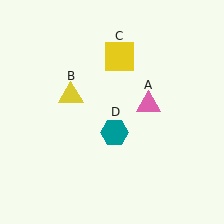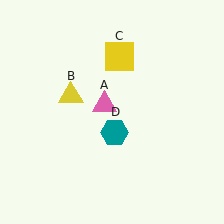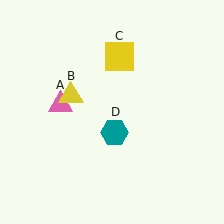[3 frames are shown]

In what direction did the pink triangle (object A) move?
The pink triangle (object A) moved left.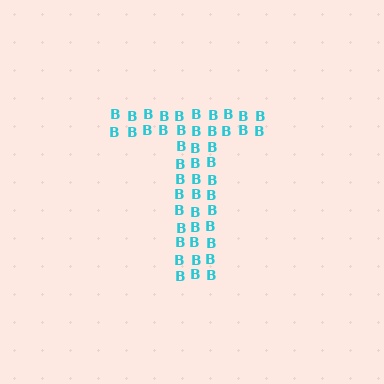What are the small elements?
The small elements are letter B's.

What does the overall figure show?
The overall figure shows the letter T.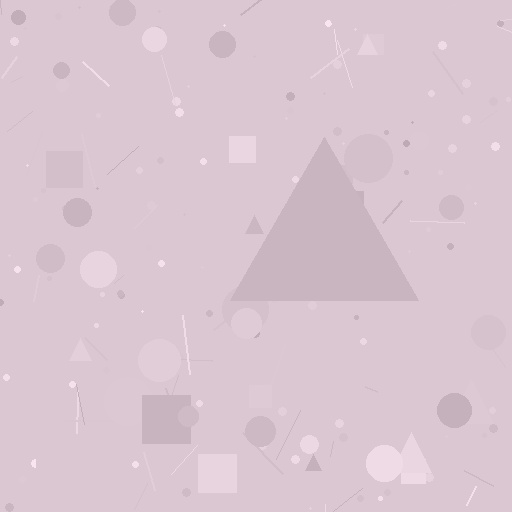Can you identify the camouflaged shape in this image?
The camouflaged shape is a triangle.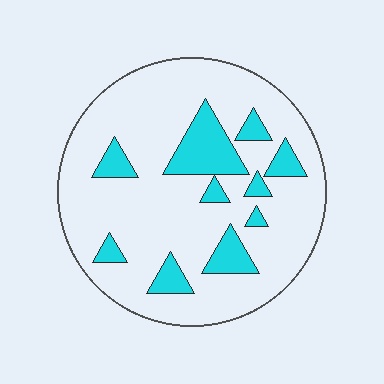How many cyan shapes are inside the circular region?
10.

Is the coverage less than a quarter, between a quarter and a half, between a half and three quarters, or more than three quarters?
Less than a quarter.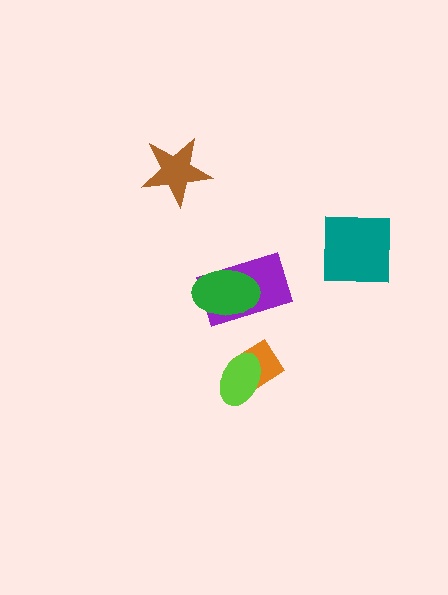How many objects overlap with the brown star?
0 objects overlap with the brown star.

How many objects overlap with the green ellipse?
1 object overlaps with the green ellipse.